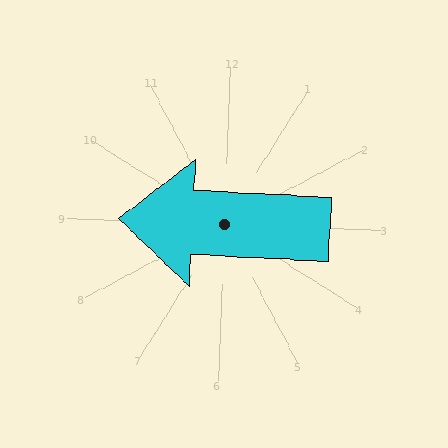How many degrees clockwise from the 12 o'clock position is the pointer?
Approximately 271 degrees.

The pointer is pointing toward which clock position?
Roughly 9 o'clock.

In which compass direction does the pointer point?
West.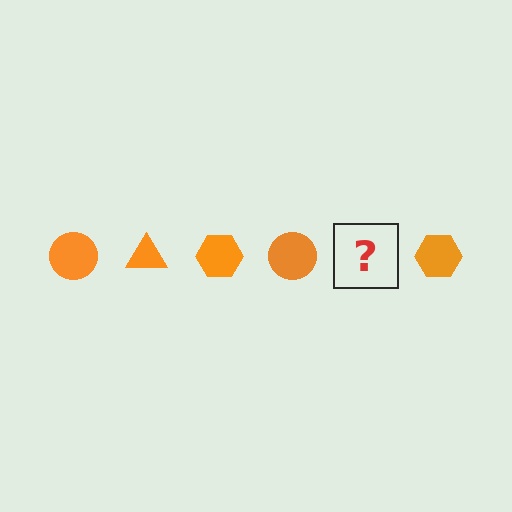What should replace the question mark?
The question mark should be replaced with an orange triangle.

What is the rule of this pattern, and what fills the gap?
The rule is that the pattern cycles through circle, triangle, hexagon shapes in orange. The gap should be filled with an orange triangle.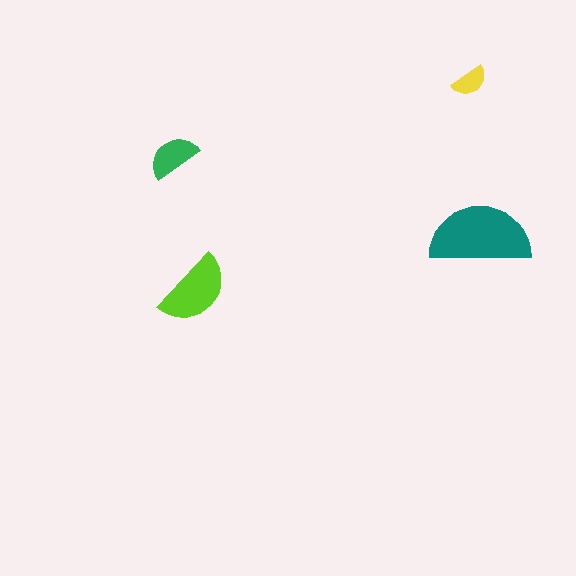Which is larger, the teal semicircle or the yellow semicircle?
The teal one.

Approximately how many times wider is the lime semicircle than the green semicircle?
About 1.5 times wider.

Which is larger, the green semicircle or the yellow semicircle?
The green one.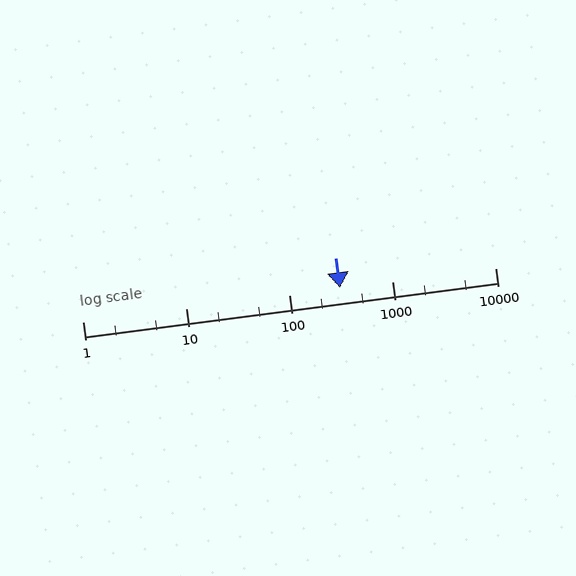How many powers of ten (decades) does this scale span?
The scale spans 4 decades, from 1 to 10000.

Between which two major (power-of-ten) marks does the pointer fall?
The pointer is between 100 and 1000.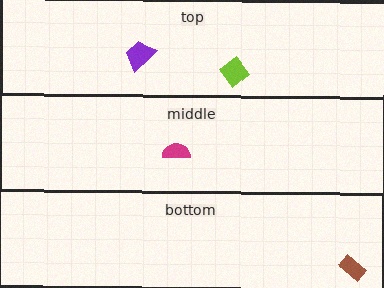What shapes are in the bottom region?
The brown rectangle.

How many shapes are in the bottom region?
1.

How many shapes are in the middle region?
1.